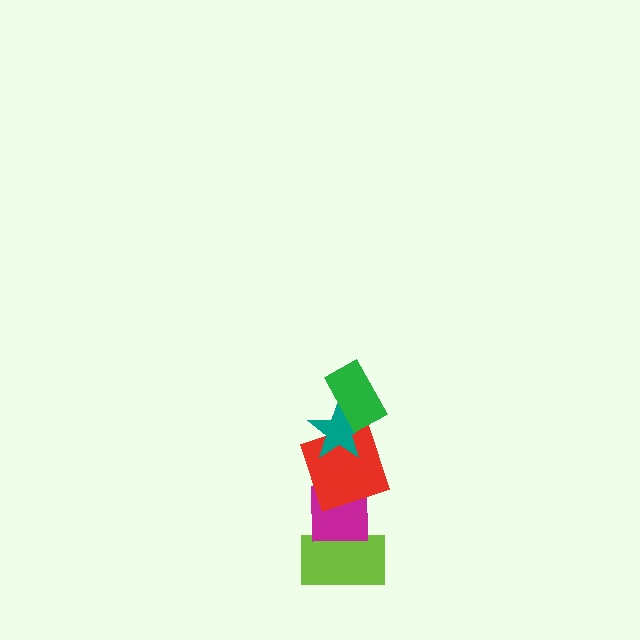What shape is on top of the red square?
The teal star is on top of the red square.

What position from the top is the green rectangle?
The green rectangle is 1st from the top.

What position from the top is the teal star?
The teal star is 2nd from the top.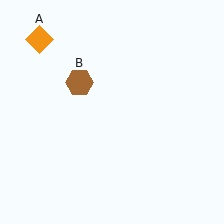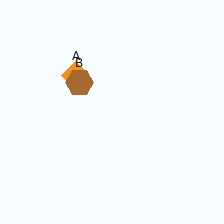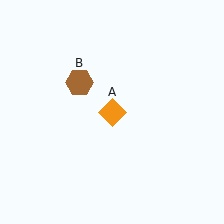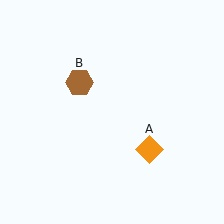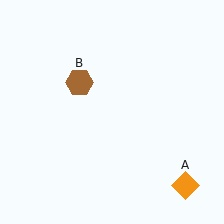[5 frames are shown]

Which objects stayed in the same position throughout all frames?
Brown hexagon (object B) remained stationary.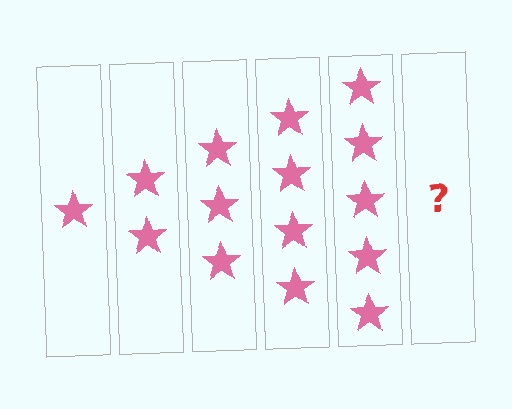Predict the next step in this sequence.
The next step is 6 stars.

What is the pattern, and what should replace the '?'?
The pattern is that each step adds one more star. The '?' should be 6 stars.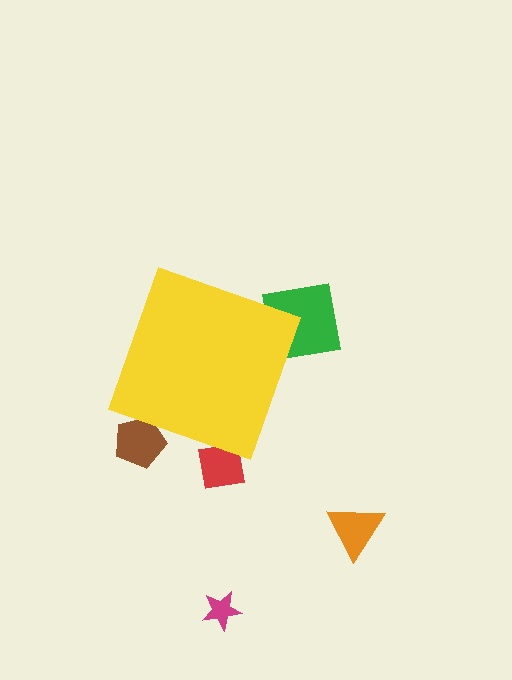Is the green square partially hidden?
Yes, the green square is partially hidden behind the yellow diamond.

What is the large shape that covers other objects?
A yellow diamond.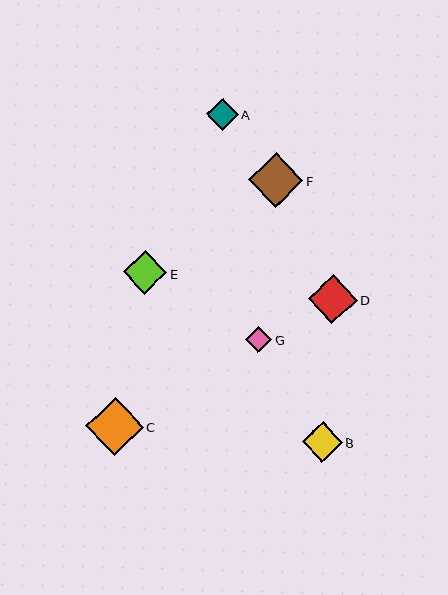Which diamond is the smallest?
Diamond G is the smallest with a size of approximately 26 pixels.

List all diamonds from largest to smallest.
From largest to smallest: C, F, D, E, B, A, G.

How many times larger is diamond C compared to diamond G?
Diamond C is approximately 2.3 times the size of diamond G.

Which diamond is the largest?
Diamond C is the largest with a size of approximately 58 pixels.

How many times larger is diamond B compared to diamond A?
Diamond B is approximately 1.3 times the size of diamond A.